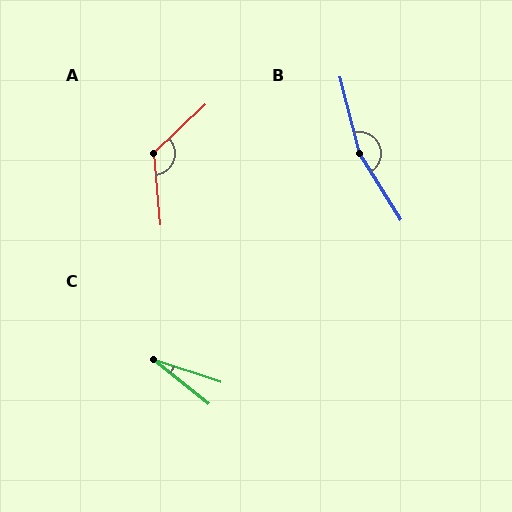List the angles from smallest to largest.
C (21°), A (128°), B (162°).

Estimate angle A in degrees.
Approximately 128 degrees.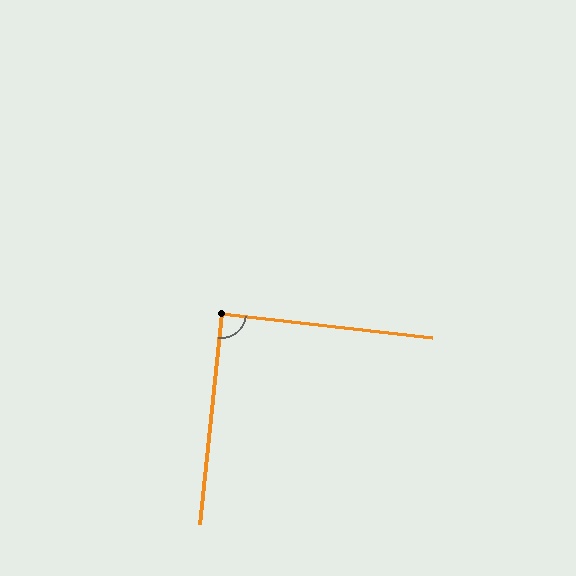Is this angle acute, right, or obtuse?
It is approximately a right angle.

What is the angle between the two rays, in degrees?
Approximately 89 degrees.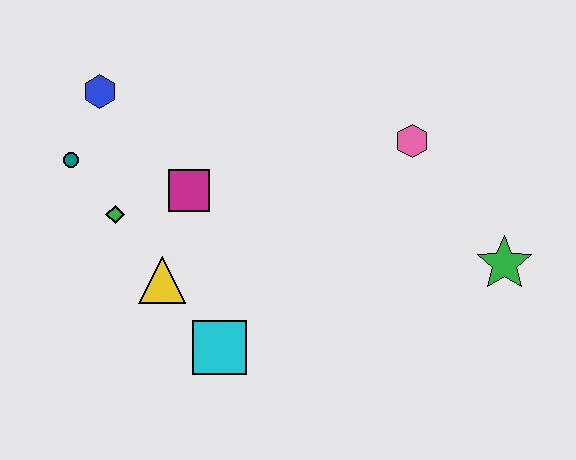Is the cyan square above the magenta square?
No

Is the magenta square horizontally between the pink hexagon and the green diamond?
Yes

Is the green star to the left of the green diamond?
No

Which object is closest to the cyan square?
The yellow triangle is closest to the cyan square.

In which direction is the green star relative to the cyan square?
The green star is to the right of the cyan square.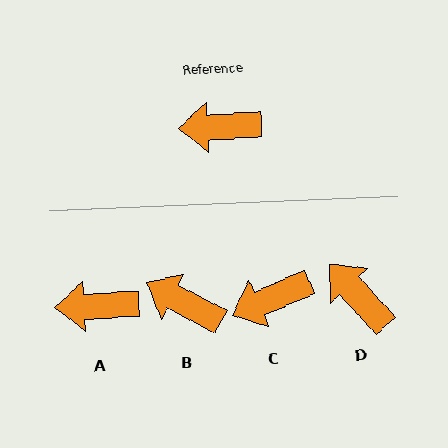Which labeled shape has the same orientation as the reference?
A.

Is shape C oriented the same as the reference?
No, it is off by about 21 degrees.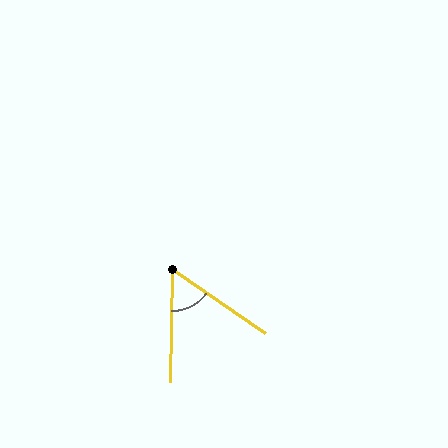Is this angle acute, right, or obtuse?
It is acute.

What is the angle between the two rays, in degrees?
Approximately 57 degrees.